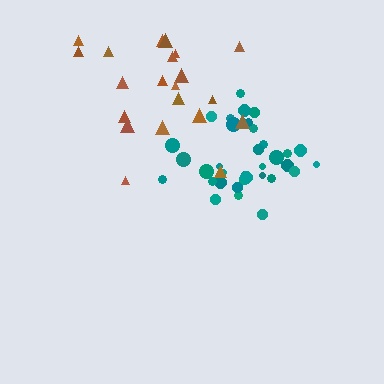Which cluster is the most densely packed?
Teal.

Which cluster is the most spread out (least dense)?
Brown.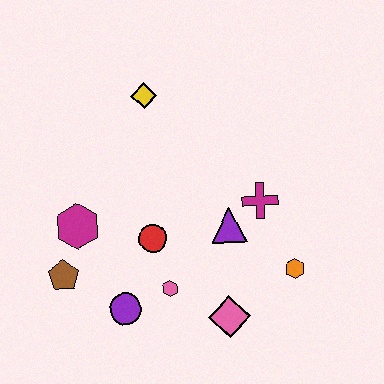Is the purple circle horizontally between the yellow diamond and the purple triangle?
No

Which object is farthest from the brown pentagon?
The orange hexagon is farthest from the brown pentagon.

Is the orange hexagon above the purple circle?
Yes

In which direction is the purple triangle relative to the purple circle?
The purple triangle is to the right of the purple circle.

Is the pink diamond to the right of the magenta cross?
No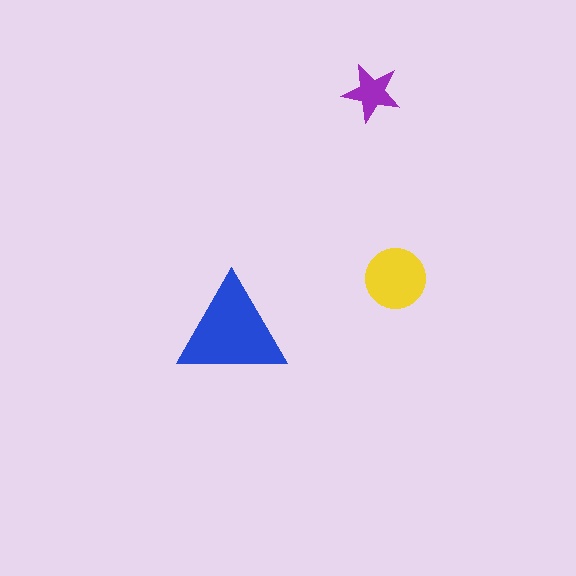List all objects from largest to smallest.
The blue triangle, the yellow circle, the purple star.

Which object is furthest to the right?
The yellow circle is rightmost.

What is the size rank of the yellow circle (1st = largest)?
2nd.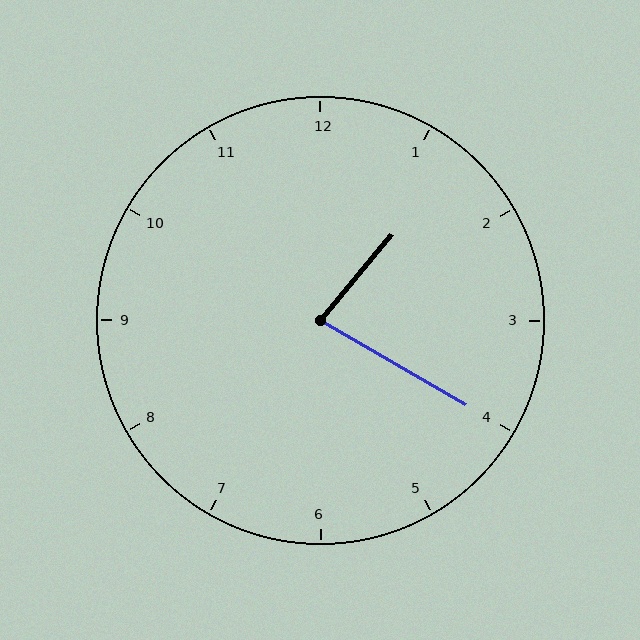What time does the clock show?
1:20.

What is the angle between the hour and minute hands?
Approximately 80 degrees.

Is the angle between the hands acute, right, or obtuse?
It is acute.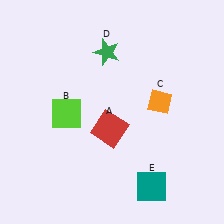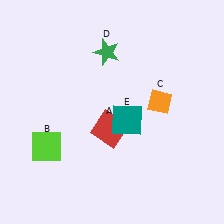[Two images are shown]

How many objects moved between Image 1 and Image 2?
2 objects moved between the two images.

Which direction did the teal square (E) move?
The teal square (E) moved up.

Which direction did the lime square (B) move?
The lime square (B) moved down.